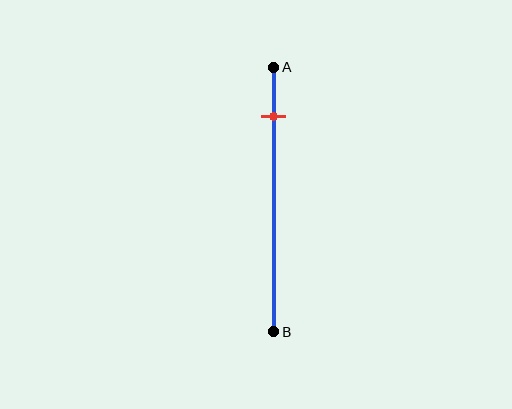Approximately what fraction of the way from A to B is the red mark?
The red mark is approximately 20% of the way from A to B.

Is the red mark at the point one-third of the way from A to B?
No, the mark is at about 20% from A, not at the 33% one-third point.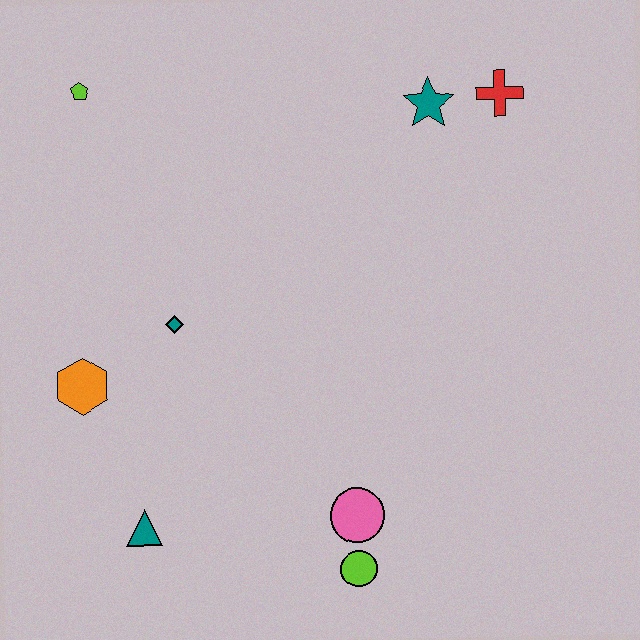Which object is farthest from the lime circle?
The lime pentagon is farthest from the lime circle.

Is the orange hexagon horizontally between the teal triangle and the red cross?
No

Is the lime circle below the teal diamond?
Yes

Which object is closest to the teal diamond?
The orange hexagon is closest to the teal diamond.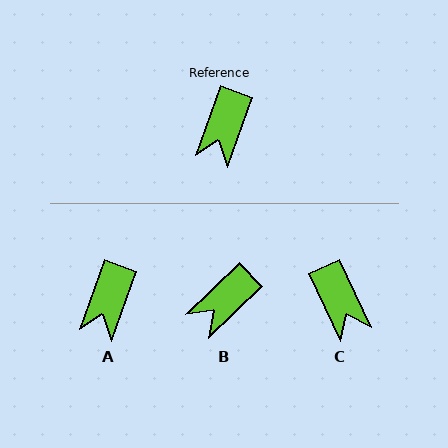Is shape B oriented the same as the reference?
No, it is off by about 26 degrees.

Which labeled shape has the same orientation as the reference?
A.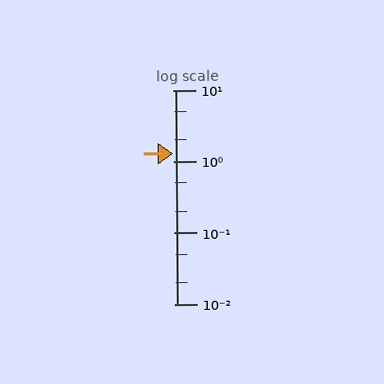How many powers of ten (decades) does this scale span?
The scale spans 3 decades, from 0.01 to 10.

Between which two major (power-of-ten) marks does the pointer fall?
The pointer is between 1 and 10.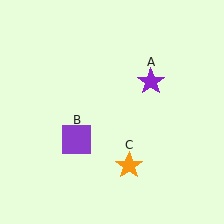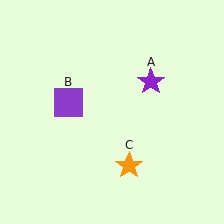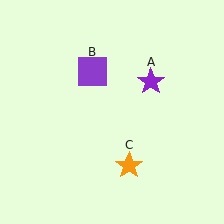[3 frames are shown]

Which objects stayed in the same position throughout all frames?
Purple star (object A) and orange star (object C) remained stationary.